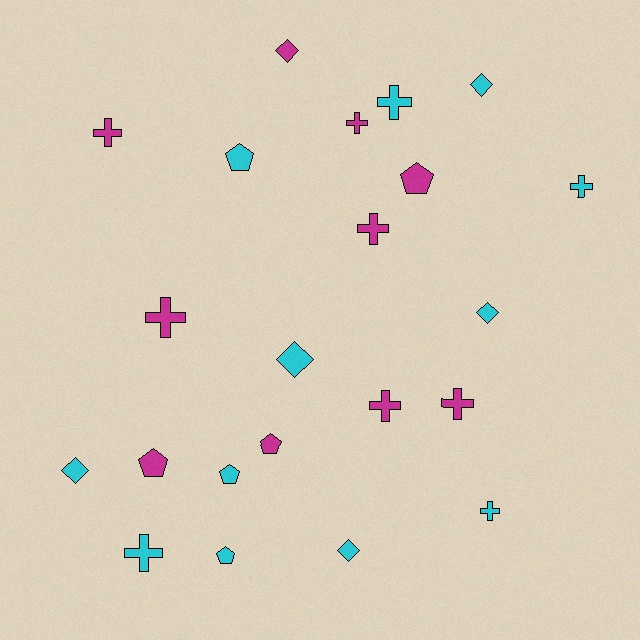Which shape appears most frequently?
Cross, with 10 objects.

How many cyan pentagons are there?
There are 3 cyan pentagons.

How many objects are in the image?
There are 22 objects.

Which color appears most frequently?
Cyan, with 12 objects.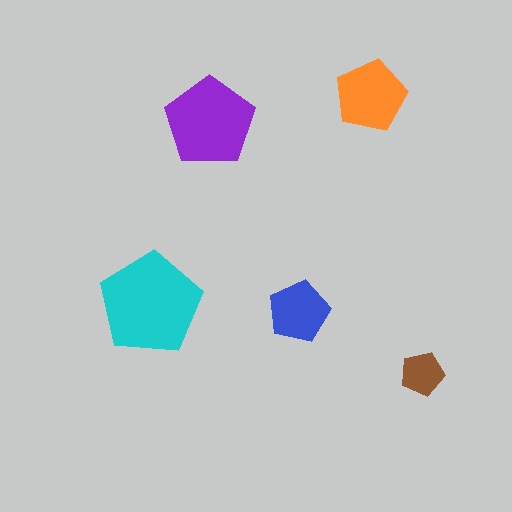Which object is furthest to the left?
The cyan pentagon is leftmost.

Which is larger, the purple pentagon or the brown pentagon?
The purple one.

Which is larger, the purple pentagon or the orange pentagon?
The purple one.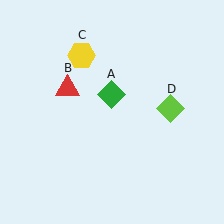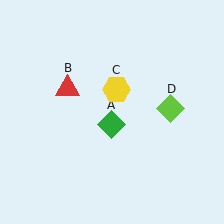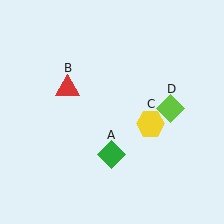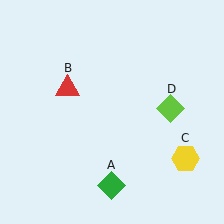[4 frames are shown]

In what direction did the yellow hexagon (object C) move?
The yellow hexagon (object C) moved down and to the right.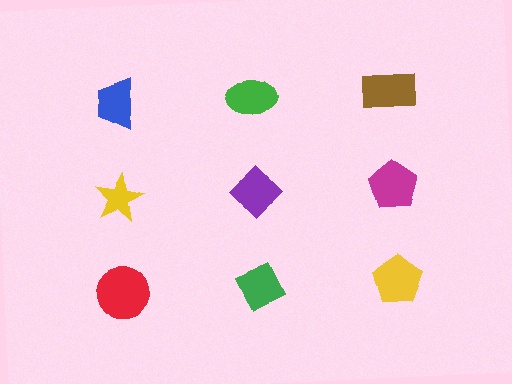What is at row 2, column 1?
A yellow star.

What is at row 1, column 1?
A blue trapezoid.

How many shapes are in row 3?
3 shapes.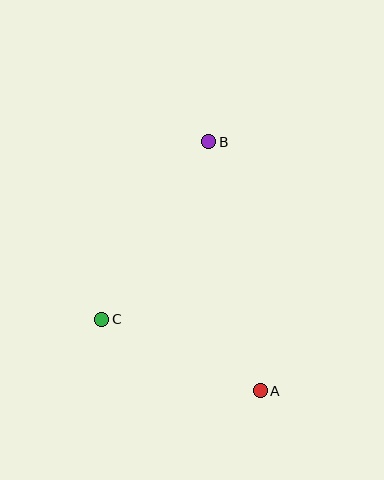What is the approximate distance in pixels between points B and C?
The distance between B and C is approximately 207 pixels.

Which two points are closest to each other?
Points A and C are closest to each other.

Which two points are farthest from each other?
Points A and B are farthest from each other.